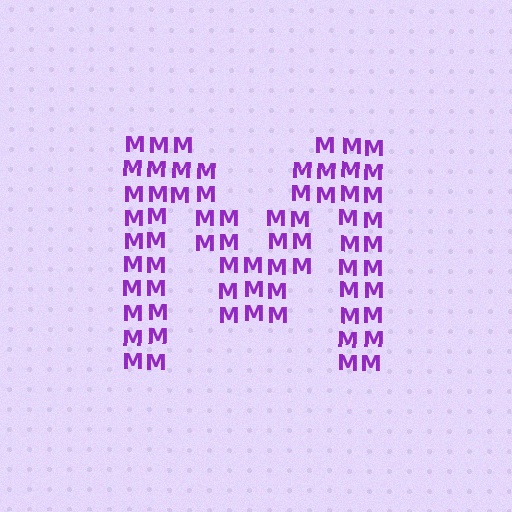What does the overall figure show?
The overall figure shows the letter M.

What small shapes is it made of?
It is made of small letter M's.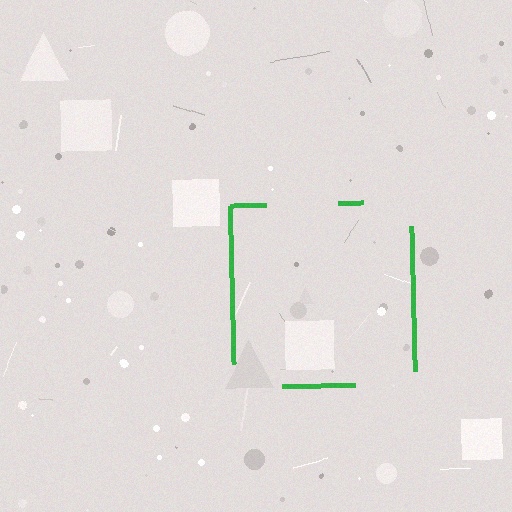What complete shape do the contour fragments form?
The contour fragments form a square.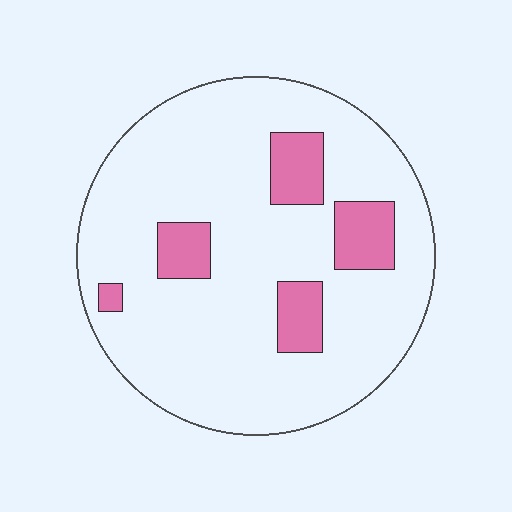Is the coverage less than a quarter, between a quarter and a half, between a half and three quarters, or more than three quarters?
Less than a quarter.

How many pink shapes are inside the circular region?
5.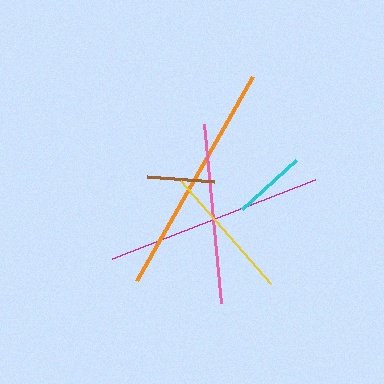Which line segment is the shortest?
The brown line is the shortest at approximately 67 pixels.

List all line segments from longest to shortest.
From longest to shortest: orange, magenta, pink, yellow, cyan, brown.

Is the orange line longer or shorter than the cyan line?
The orange line is longer than the cyan line.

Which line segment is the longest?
The orange line is the longest at approximately 235 pixels.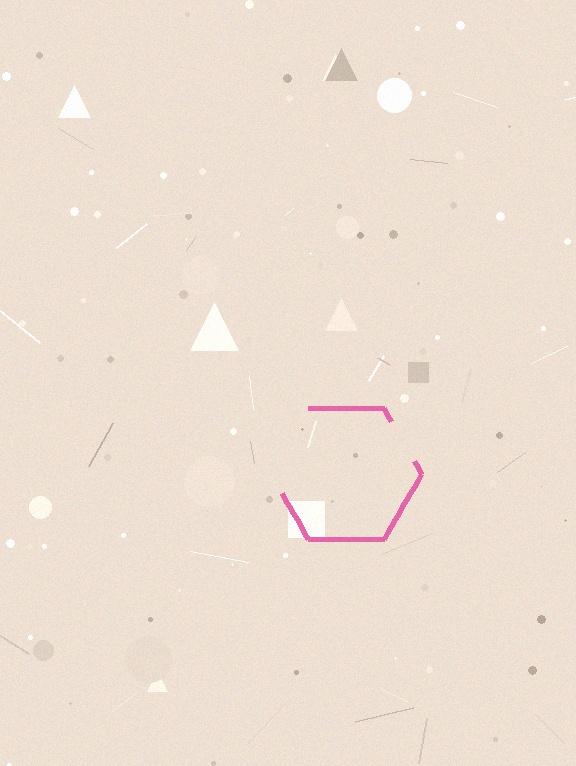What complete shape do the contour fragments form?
The contour fragments form a hexagon.